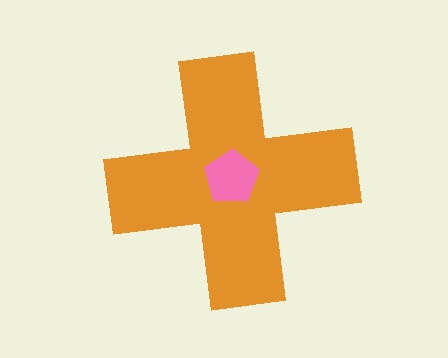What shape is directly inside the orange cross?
The pink pentagon.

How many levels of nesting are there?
2.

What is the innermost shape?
The pink pentagon.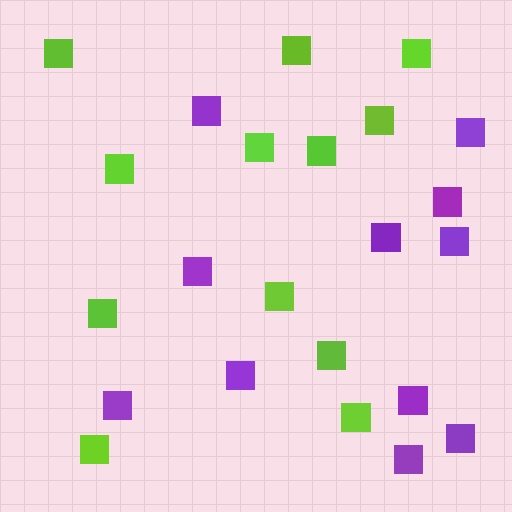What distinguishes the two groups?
There are 2 groups: one group of purple squares (11) and one group of lime squares (12).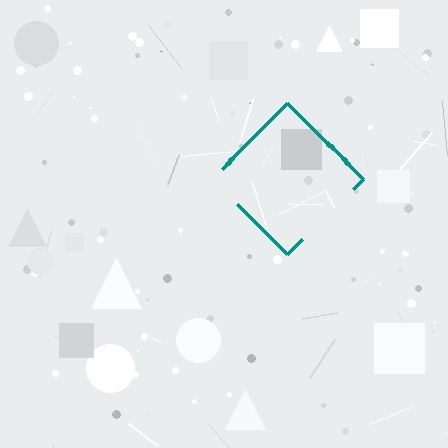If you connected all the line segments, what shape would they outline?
They would outline a diamond.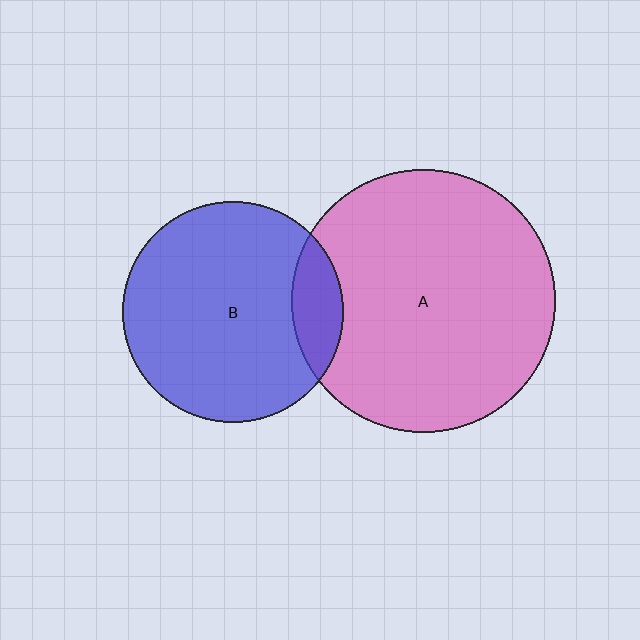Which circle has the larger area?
Circle A (pink).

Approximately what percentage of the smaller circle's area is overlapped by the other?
Approximately 15%.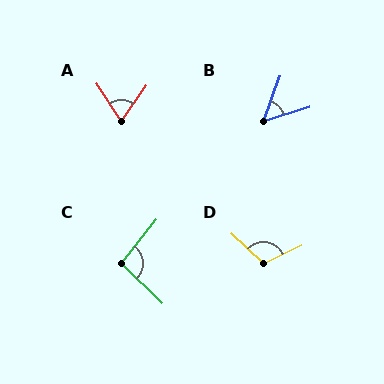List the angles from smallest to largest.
B (53°), A (68°), C (96°), D (112°).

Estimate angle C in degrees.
Approximately 96 degrees.